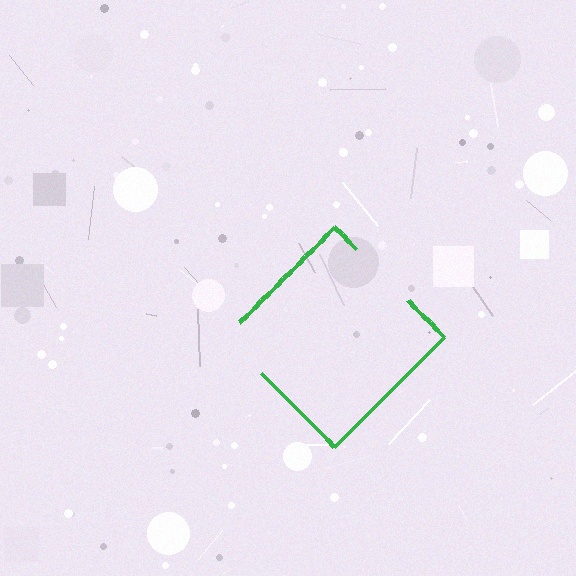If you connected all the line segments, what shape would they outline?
They would outline a diamond.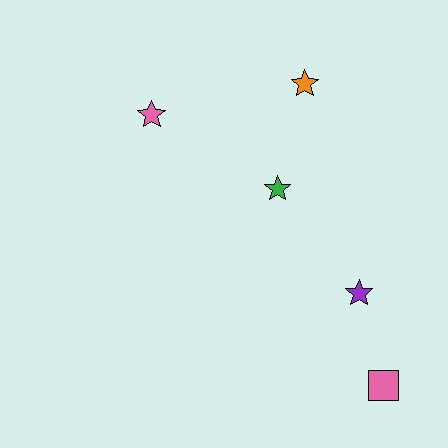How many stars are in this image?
There are 4 stars.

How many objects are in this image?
There are 5 objects.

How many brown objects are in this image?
There are no brown objects.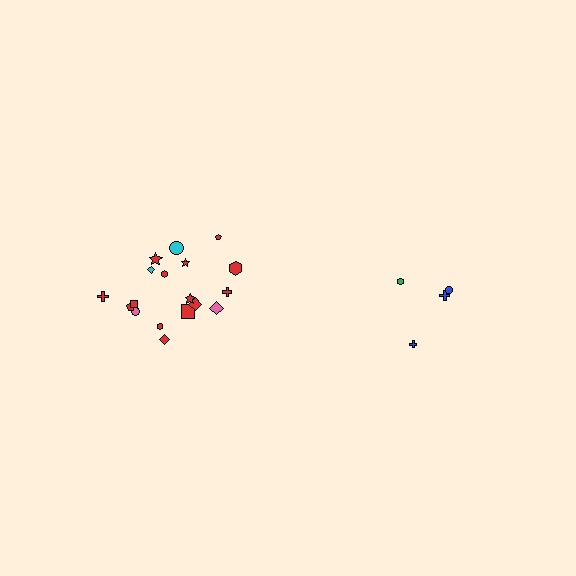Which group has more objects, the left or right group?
The left group.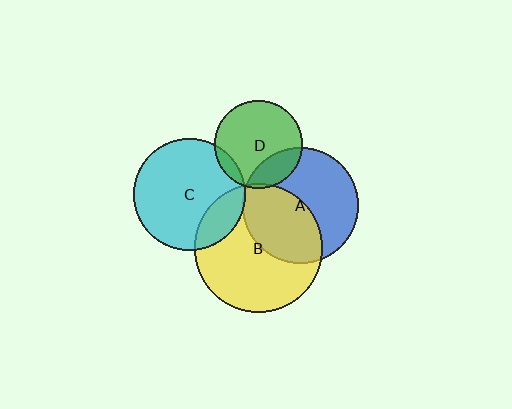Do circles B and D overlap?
Yes.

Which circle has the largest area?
Circle B (yellow).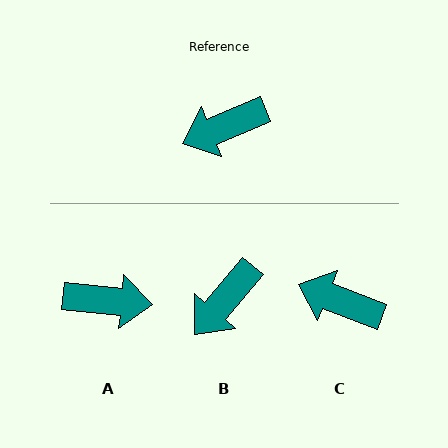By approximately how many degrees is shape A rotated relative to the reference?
Approximately 152 degrees counter-clockwise.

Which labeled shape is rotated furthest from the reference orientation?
A, about 152 degrees away.